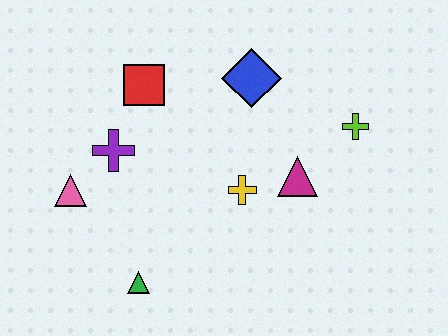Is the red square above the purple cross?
Yes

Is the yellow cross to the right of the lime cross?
No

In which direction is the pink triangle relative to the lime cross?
The pink triangle is to the left of the lime cross.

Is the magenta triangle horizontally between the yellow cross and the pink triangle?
No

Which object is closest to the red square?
The purple cross is closest to the red square.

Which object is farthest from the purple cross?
The lime cross is farthest from the purple cross.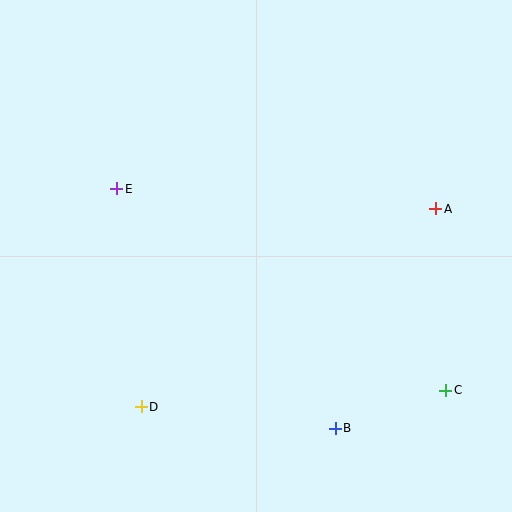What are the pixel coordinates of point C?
Point C is at (446, 390).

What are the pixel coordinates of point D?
Point D is at (141, 407).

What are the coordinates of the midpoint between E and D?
The midpoint between E and D is at (129, 298).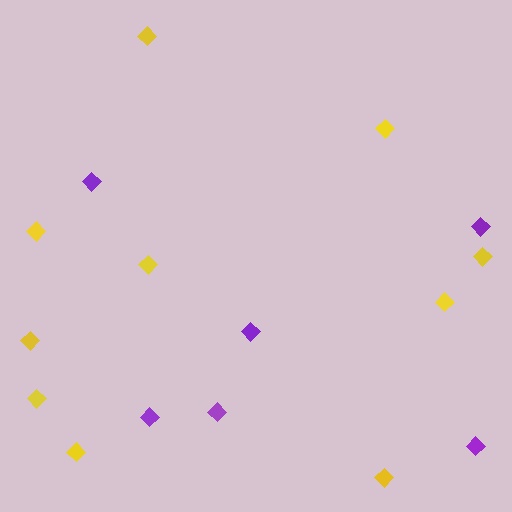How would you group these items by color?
There are 2 groups: one group of yellow diamonds (10) and one group of purple diamonds (6).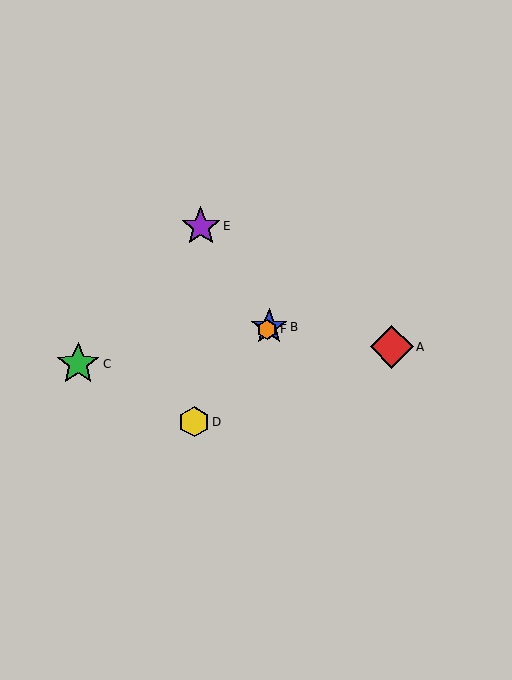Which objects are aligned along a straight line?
Objects B, D, F are aligned along a straight line.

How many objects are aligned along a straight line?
3 objects (B, D, F) are aligned along a straight line.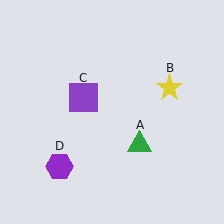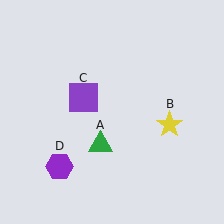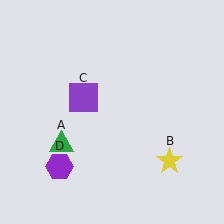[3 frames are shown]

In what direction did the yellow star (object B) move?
The yellow star (object B) moved down.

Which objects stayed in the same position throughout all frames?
Purple square (object C) and purple hexagon (object D) remained stationary.